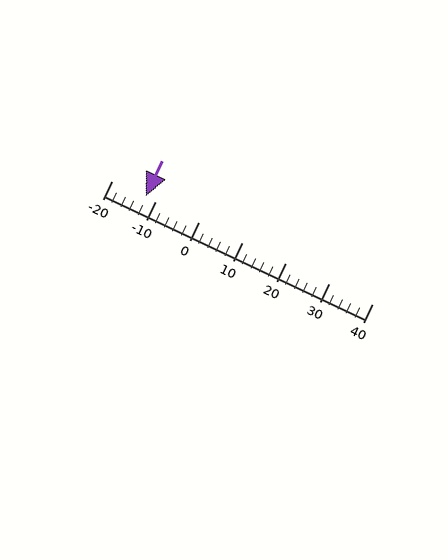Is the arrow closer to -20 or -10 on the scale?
The arrow is closer to -10.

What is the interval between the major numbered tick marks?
The major tick marks are spaced 10 units apart.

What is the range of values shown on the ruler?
The ruler shows values from -20 to 40.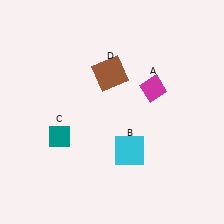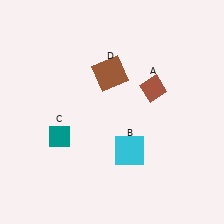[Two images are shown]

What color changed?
The diamond (A) changed from magenta in Image 1 to brown in Image 2.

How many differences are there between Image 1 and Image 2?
There is 1 difference between the two images.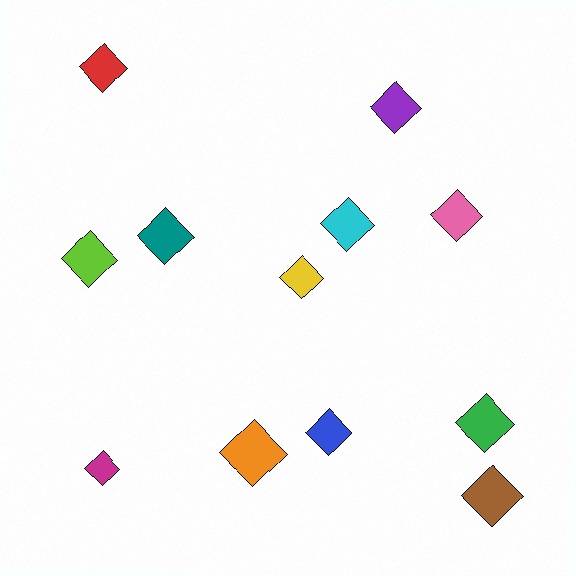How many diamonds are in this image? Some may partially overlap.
There are 12 diamonds.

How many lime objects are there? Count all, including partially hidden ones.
There is 1 lime object.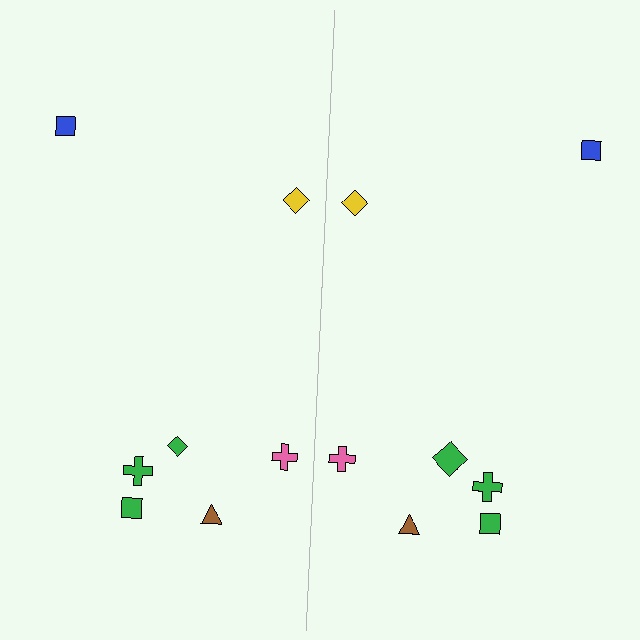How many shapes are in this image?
There are 14 shapes in this image.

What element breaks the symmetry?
The green diamond on the right side has a different size than its mirror counterpart.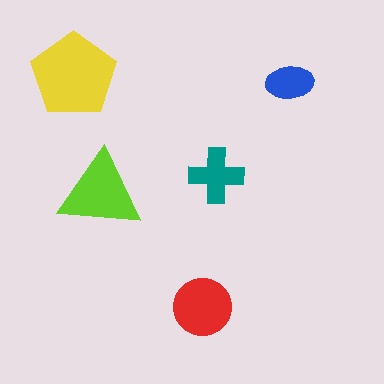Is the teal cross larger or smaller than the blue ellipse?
Larger.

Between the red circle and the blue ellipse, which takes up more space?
The red circle.